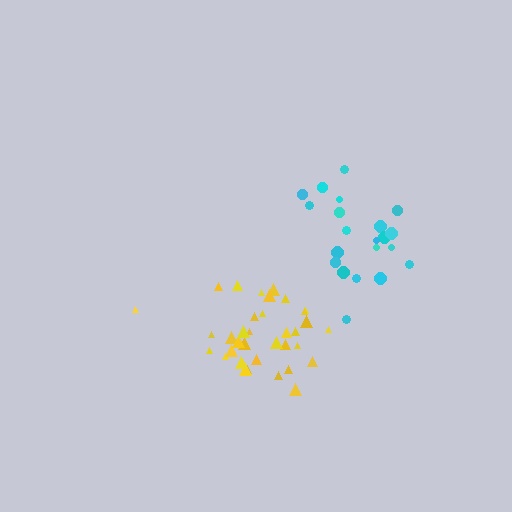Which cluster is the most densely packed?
Yellow.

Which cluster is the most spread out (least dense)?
Cyan.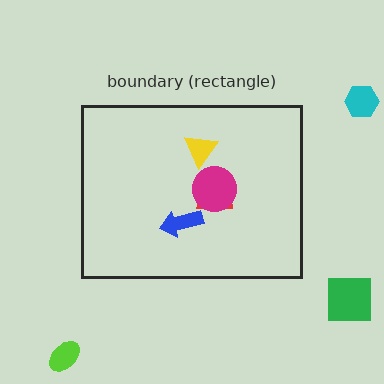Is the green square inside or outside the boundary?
Outside.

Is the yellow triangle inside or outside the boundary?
Inside.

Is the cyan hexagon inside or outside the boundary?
Outside.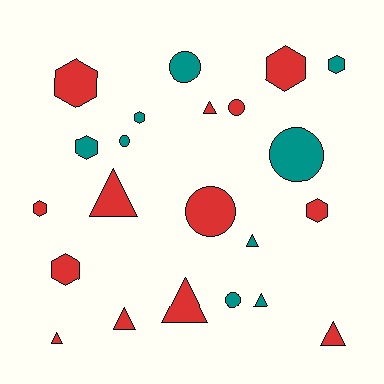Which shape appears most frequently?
Triangle, with 8 objects.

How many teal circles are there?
There are 4 teal circles.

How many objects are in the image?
There are 22 objects.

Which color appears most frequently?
Red, with 13 objects.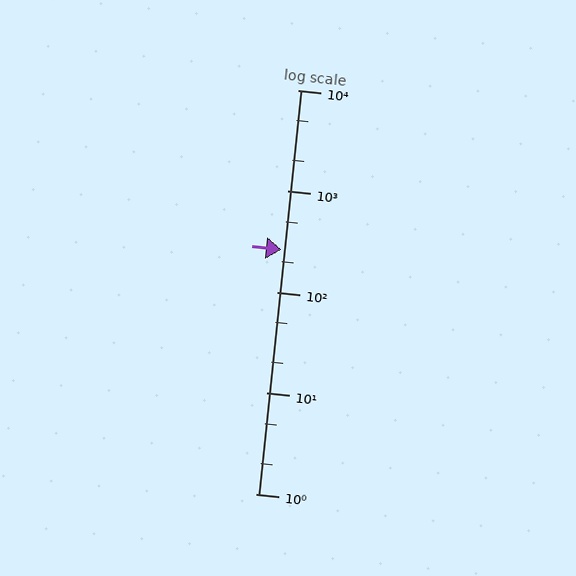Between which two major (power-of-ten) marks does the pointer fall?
The pointer is between 100 and 1000.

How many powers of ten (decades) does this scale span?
The scale spans 4 decades, from 1 to 10000.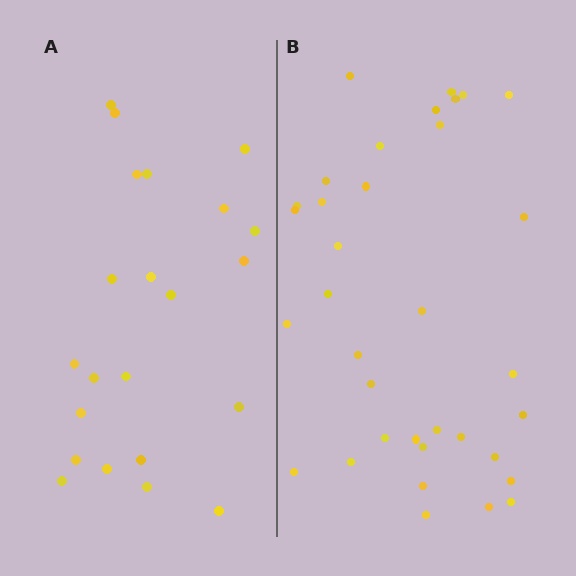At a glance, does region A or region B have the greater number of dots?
Region B (the right region) has more dots.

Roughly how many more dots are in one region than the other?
Region B has approximately 15 more dots than region A.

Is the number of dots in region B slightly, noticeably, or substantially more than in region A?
Region B has substantially more. The ratio is roughly 1.6 to 1.